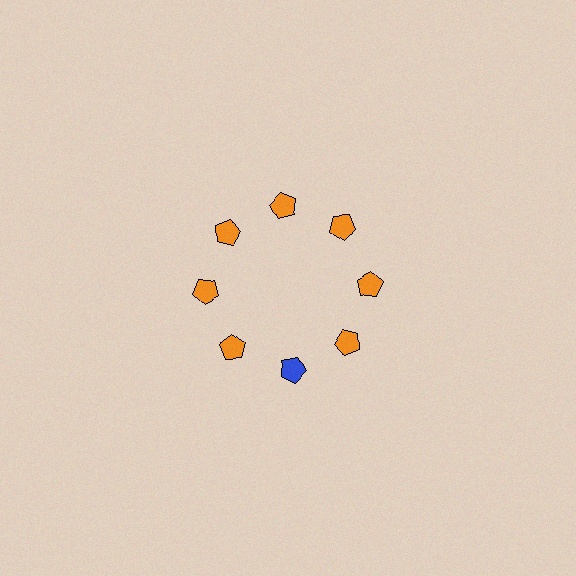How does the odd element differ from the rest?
It has a different color: blue instead of orange.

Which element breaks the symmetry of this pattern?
The blue pentagon at roughly the 6 o'clock position breaks the symmetry. All other shapes are orange pentagons.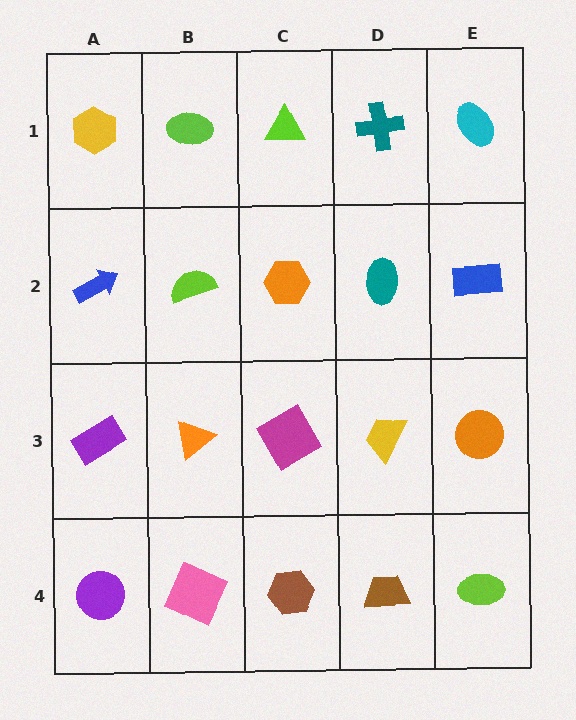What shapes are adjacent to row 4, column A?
A purple rectangle (row 3, column A), a pink square (row 4, column B).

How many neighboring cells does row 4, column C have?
3.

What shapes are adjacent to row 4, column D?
A yellow trapezoid (row 3, column D), a brown hexagon (row 4, column C), a lime ellipse (row 4, column E).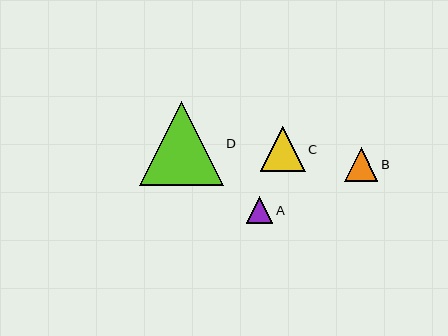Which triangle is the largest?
Triangle D is the largest with a size of approximately 84 pixels.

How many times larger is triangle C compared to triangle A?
Triangle C is approximately 1.7 times the size of triangle A.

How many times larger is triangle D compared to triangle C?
Triangle D is approximately 1.9 times the size of triangle C.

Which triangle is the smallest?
Triangle A is the smallest with a size of approximately 26 pixels.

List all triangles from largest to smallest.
From largest to smallest: D, C, B, A.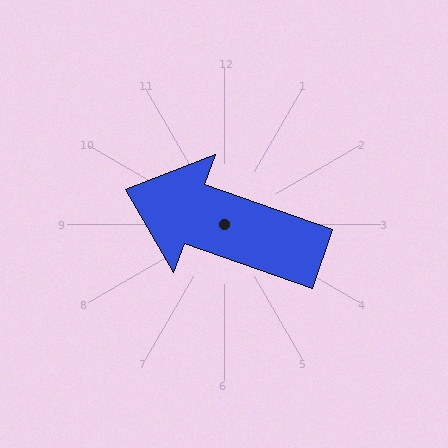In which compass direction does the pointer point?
West.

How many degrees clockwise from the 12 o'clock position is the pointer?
Approximately 289 degrees.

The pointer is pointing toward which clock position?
Roughly 10 o'clock.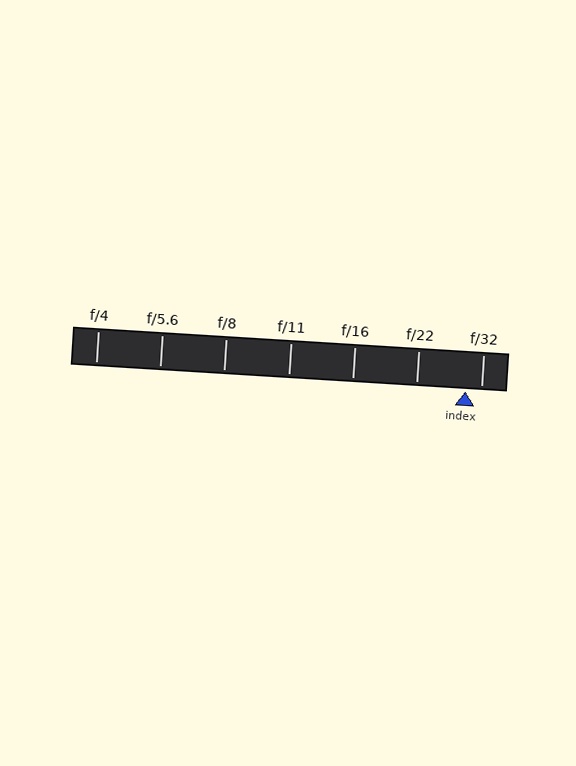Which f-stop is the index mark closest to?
The index mark is closest to f/32.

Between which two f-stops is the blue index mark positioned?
The index mark is between f/22 and f/32.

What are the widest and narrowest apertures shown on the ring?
The widest aperture shown is f/4 and the narrowest is f/32.